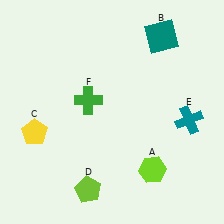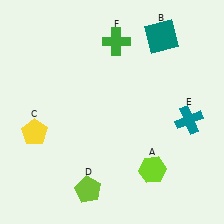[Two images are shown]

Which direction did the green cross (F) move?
The green cross (F) moved up.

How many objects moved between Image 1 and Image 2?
1 object moved between the two images.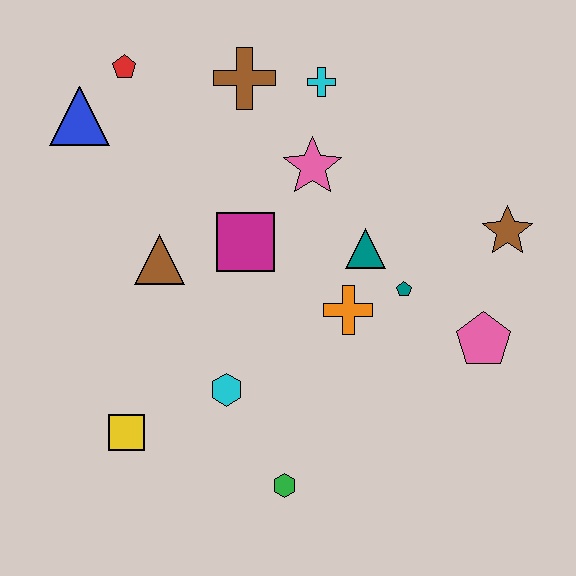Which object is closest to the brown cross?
The cyan cross is closest to the brown cross.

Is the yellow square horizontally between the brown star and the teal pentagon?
No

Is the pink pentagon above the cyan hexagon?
Yes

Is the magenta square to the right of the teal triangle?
No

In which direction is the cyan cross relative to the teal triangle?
The cyan cross is above the teal triangle.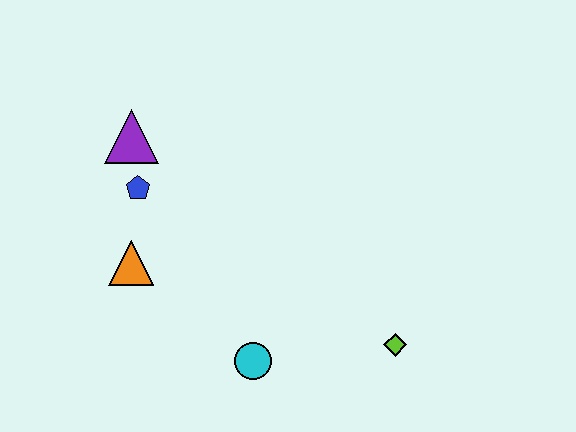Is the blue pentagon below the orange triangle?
No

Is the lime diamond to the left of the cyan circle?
No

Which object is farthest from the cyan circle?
The purple triangle is farthest from the cyan circle.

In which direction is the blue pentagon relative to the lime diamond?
The blue pentagon is to the left of the lime diamond.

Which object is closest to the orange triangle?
The blue pentagon is closest to the orange triangle.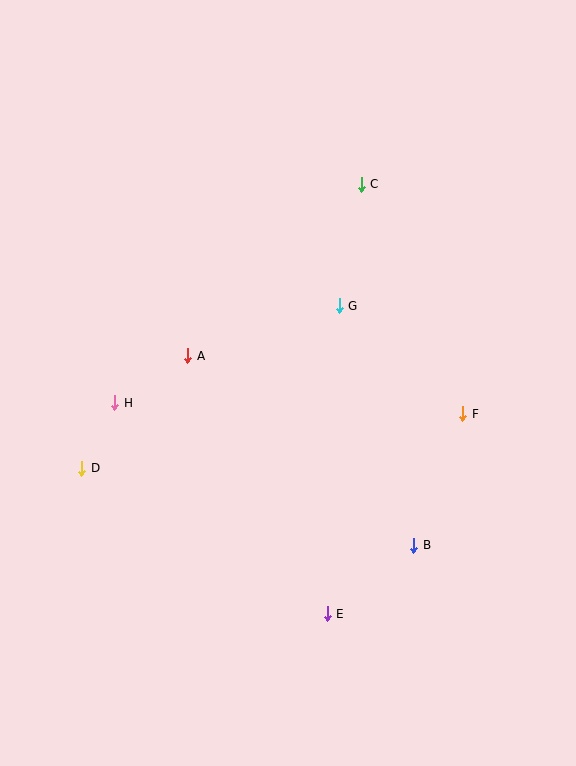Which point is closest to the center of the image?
Point G at (339, 306) is closest to the center.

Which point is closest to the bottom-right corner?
Point B is closest to the bottom-right corner.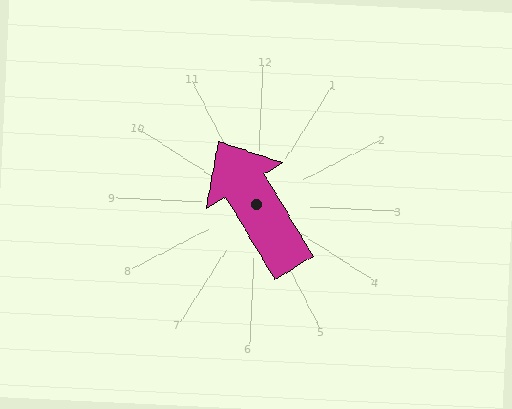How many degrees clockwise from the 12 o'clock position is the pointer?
Approximately 326 degrees.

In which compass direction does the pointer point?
Northwest.